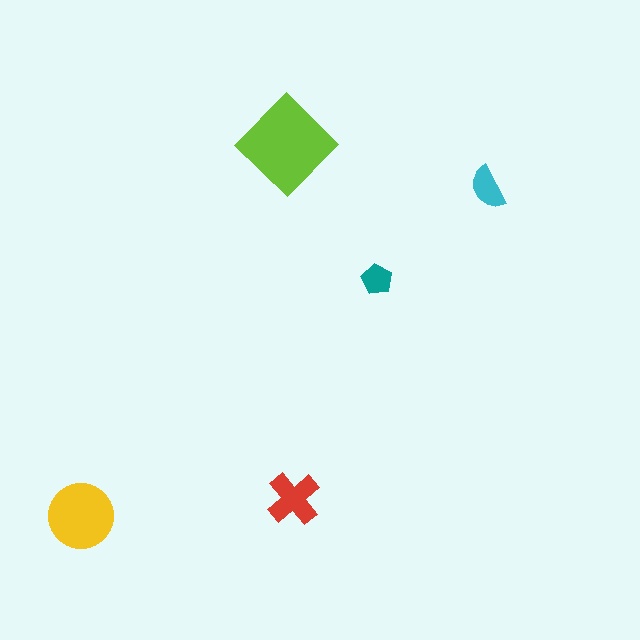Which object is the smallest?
The teal pentagon.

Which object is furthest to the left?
The yellow circle is leftmost.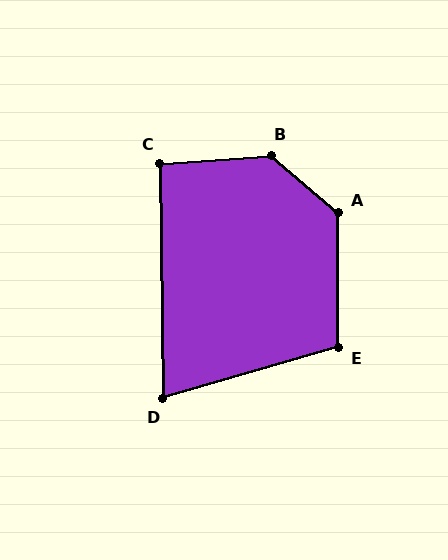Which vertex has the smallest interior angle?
D, at approximately 75 degrees.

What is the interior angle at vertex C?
Approximately 93 degrees (approximately right).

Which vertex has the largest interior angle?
B, at approximately 136 degrees.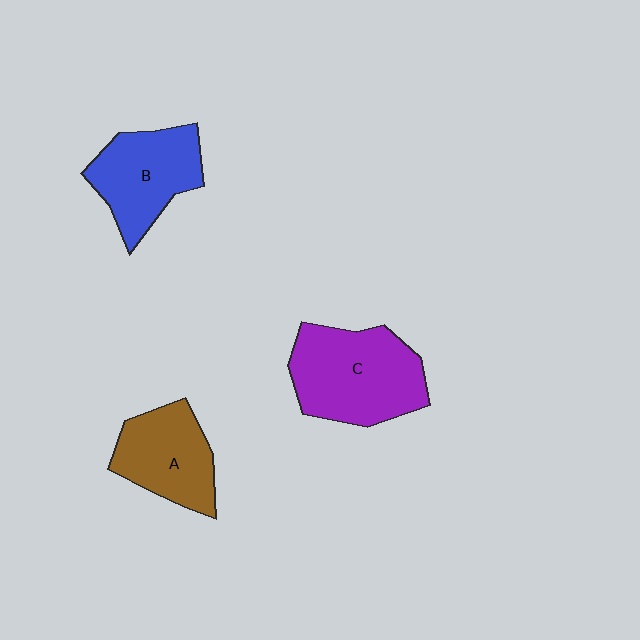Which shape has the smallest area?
Shape A (brown).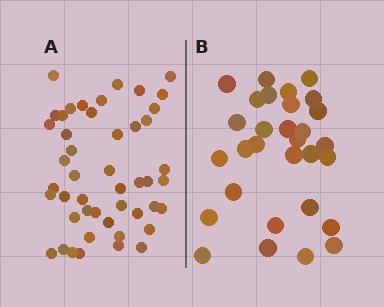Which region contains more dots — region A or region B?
Region A (the left region) has more dots.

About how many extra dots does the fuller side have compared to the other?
Region A has approximately 15 more dots than region B.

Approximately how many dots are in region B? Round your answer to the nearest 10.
About 30 dots.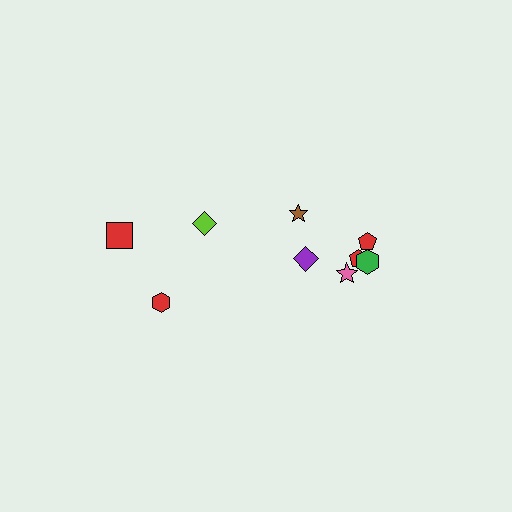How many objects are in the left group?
There are 3 objects.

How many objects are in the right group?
There are 6 objects.